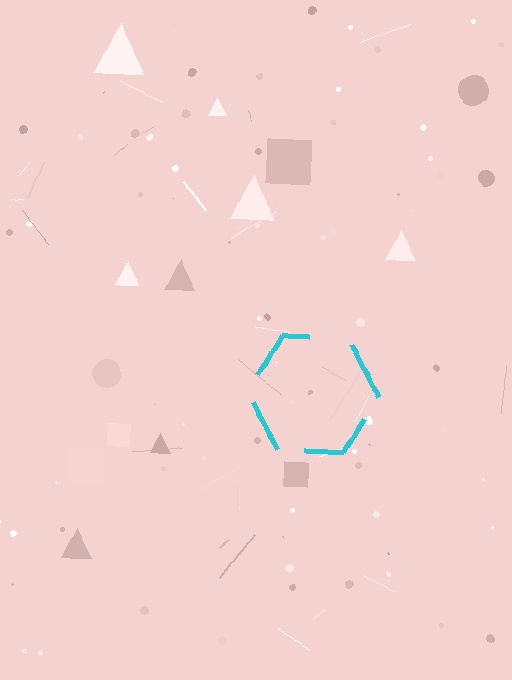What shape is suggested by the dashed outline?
The dashed outline suggests a hexagon.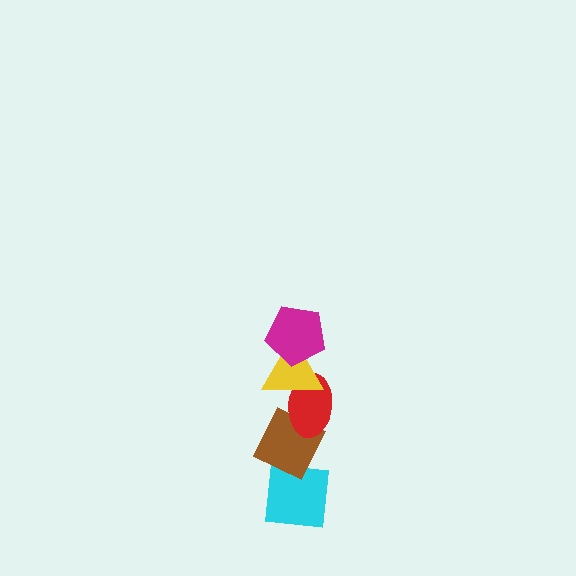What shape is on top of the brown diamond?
The red ellipse is on top of the brown diamond.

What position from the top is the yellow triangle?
The yellow triangle is 2nd from the top.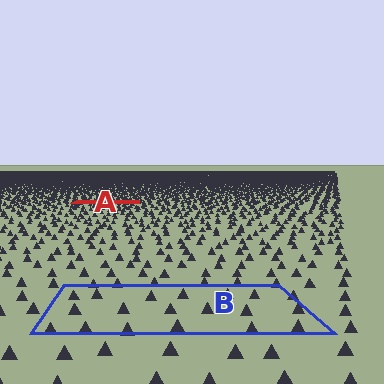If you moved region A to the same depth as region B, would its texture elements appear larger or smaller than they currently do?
They would appear larger. At a closer depth, the same texture elements are projected at a bigger on-screen size.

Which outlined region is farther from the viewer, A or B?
Region A is farther from the viewer — the texture elements inside it appear smaller and more densely packed.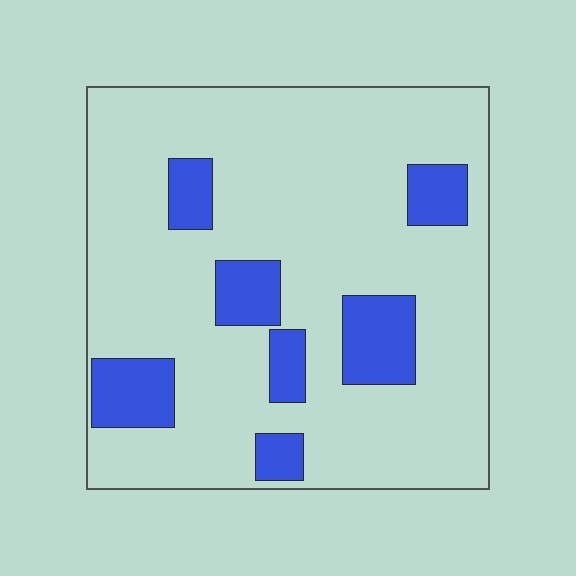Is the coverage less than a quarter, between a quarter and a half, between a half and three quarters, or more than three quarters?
Less than a quarter.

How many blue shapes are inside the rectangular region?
7.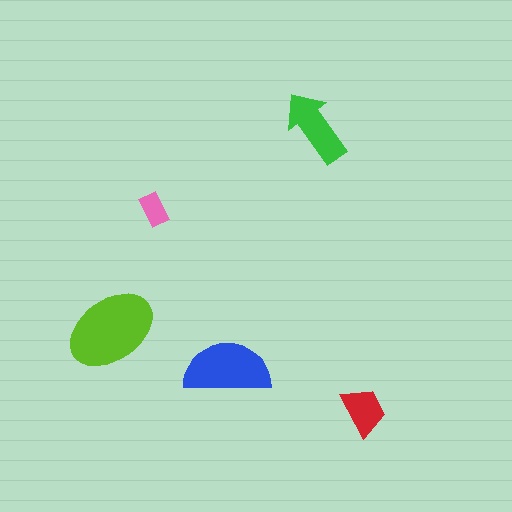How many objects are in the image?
There are 5 objects in the image.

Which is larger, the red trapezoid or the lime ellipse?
The lime ellipse.